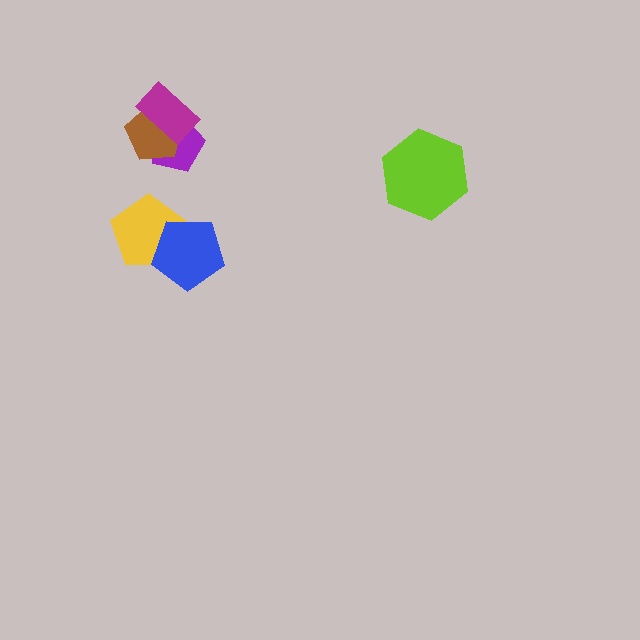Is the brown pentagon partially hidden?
Yes, it is partially covered by another shape.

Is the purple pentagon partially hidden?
Yes, it is partially covered by another shape.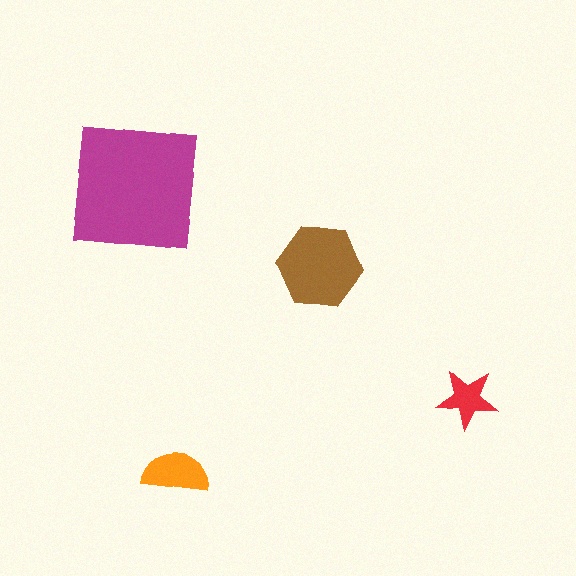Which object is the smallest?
The red star.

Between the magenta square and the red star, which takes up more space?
The magenta square.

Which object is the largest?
The magenta square.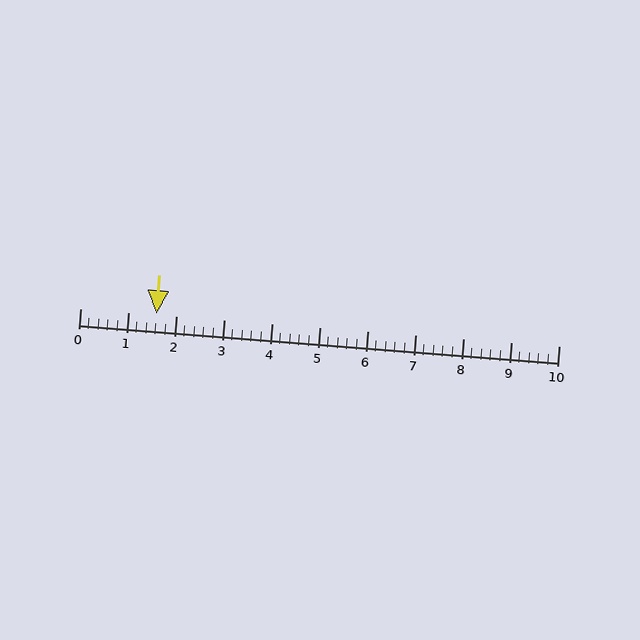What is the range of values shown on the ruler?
The ruler shows values from 0 to 10.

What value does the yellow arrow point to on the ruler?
The yellow arrow points to approximately 1.6.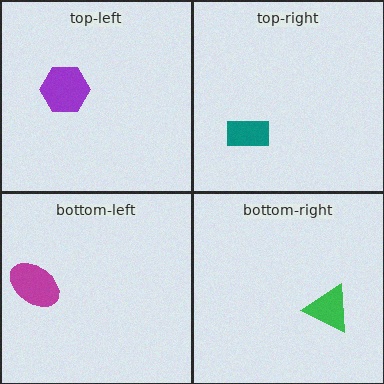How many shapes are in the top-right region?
1.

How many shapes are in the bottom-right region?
1.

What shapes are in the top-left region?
The purple hexagon.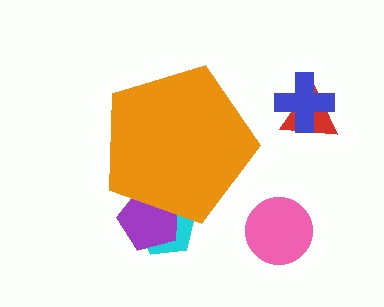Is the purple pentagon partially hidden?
Yes, the purple pentagon is partially hidden behind the orange pentagon.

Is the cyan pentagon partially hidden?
Yes, the cyan pentagon is partially hidden behind the orange pentagon.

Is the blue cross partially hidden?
No, the blue cross is fully visible.